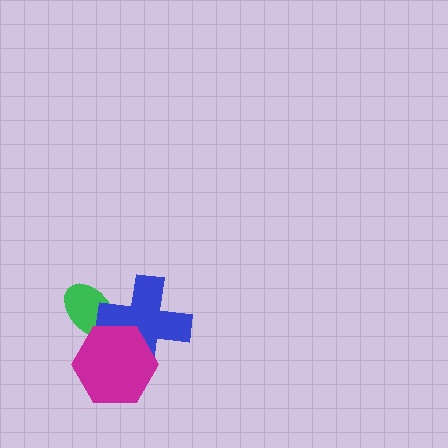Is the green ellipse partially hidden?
Yes, it is partially covered by another shape.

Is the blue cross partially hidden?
Yes, it is partially covered by another shape.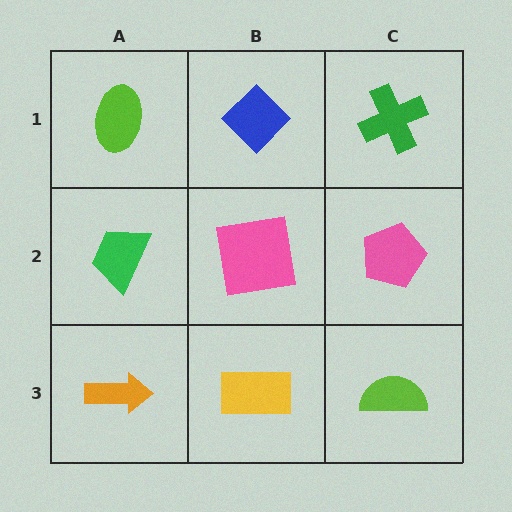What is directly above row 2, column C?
A green cross.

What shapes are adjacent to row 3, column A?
A green trapezoid (row 2, column A), a yellow rectangle (row 3, column B).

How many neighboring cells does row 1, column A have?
2.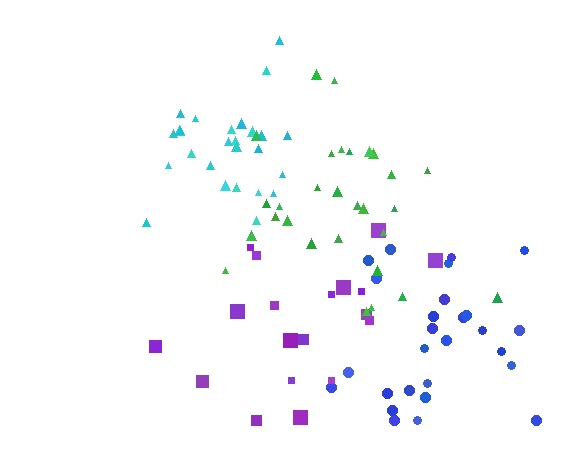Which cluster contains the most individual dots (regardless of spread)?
Green (29).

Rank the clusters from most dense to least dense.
cyan, blue, green, purple.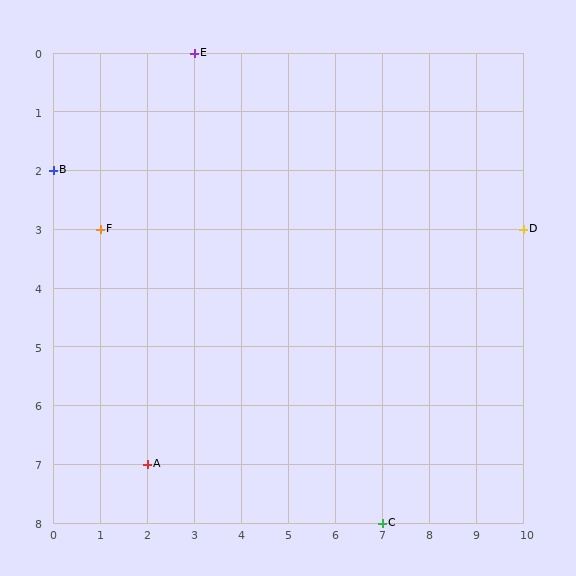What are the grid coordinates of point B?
Point B is at grid coordinates (0, 2).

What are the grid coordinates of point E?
Point E is at grid coordinates (3, 0).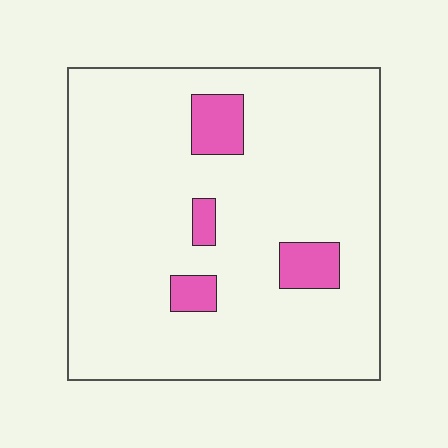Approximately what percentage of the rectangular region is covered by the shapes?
Approximately 10%.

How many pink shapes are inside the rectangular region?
4.